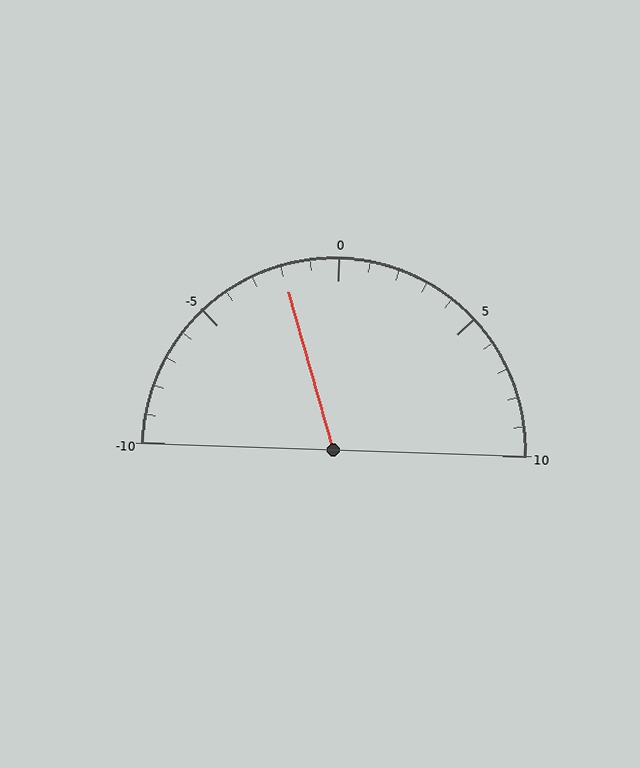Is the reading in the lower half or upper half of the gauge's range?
The reading is in the lower half of the range (-10 to 10).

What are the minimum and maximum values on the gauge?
The gauge ranges from -10 to 10.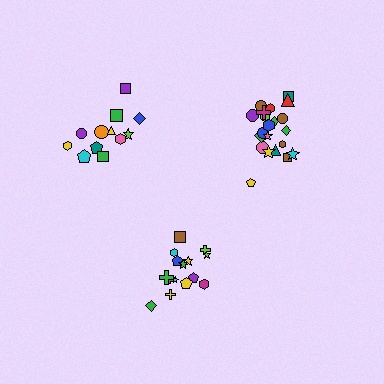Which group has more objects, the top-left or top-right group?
The top-right group.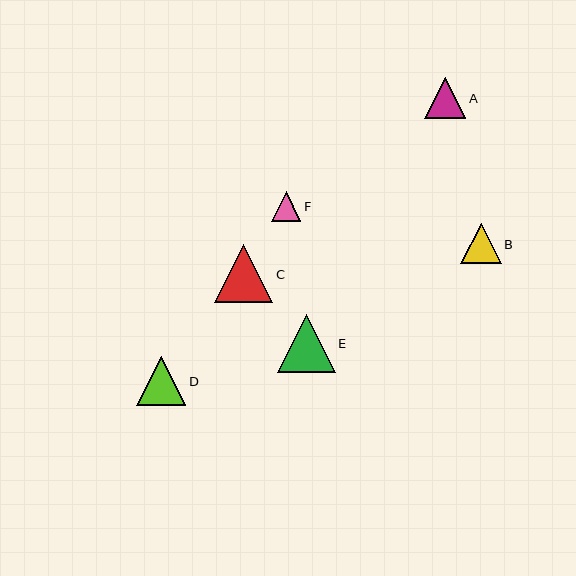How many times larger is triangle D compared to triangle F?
Triangle D is approximately 1.7 times the size of triangle F.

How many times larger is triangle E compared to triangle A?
Triangle E is approximately 1.4 times the size of triangle A.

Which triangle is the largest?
Triangle C is the largest with a size of approximately 58 pixels.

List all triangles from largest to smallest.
From largest to smallest: C, E, D, A, B, F.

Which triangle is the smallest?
Triangle F is the smallest with a size of approximately 30 pixels.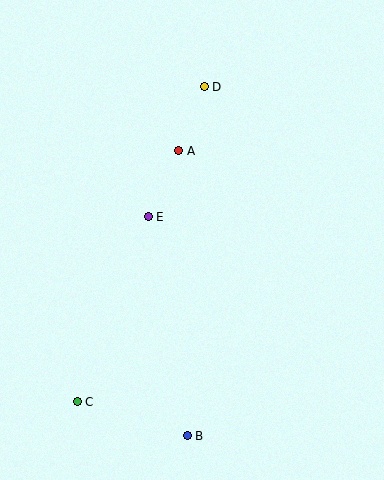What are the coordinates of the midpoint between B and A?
The midpoint between B and A is at (183, 293).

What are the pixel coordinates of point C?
Point C is at (77, 402).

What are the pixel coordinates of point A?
Point A is at (179, 151).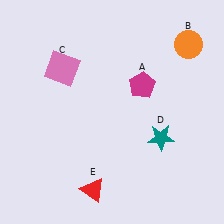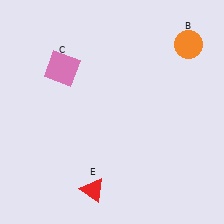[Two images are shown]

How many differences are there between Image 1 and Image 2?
There are 2 differences between the two images.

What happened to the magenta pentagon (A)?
The magenta pentagon (A) was removed in Image 2. It was in the top-right area of Image 1.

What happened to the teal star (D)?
The teal star (D) was removed in Image 2. It was in the bottom-right area of Image 1.